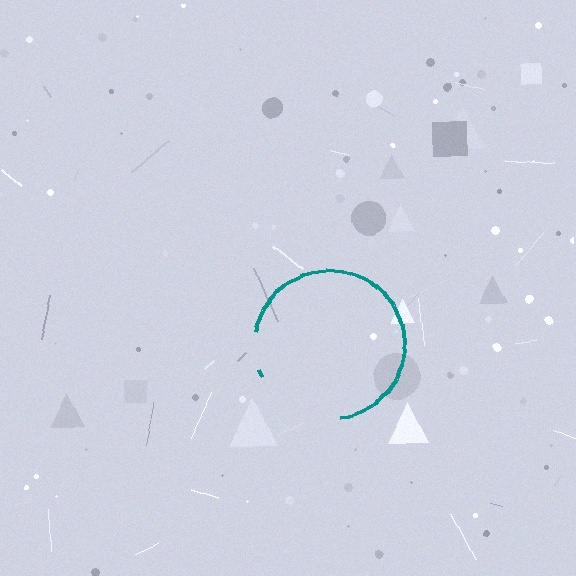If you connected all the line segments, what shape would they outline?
They would outline a circle.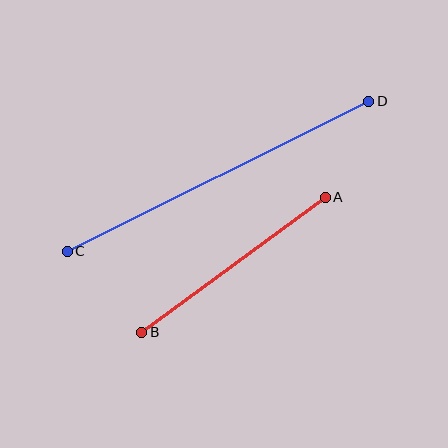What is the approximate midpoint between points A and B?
The midpoint is at approximately (233, 265) pixels.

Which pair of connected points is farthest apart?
Points C and D are farthest apart.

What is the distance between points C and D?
The distance is approximately 337 pixels.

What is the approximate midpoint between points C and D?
The midpoint is at approximately (218, 176) pixels.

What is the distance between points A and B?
The distance is approximately 227 pixels.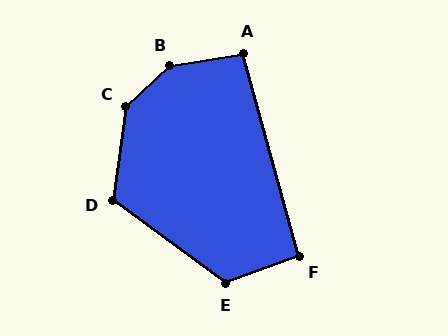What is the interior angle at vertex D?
Approximately 118 degrees (obtuse).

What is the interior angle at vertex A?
Approximately 96 degrees (obtuse).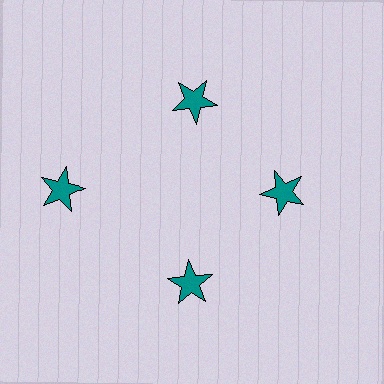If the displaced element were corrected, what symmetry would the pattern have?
It would have 4-fold rotational symmetry — the pattern would map onto itself every 90 degrees.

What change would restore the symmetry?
The symmetry would be restored by moving it inward, back onto the ring so that all 4 stars sit at equal angles and equal distance from the center.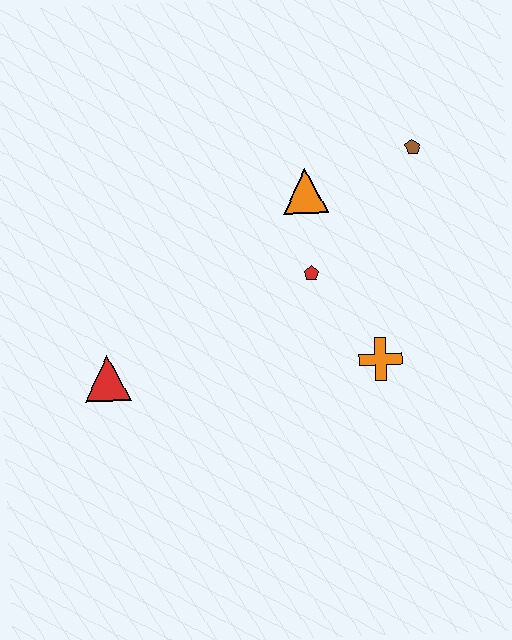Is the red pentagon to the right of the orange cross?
No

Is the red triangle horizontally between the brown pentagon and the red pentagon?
No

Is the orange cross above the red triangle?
Yes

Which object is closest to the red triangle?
The red pentagon is closest to the red triangle.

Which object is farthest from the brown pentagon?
The red triangle is farthest from the brown pentagon.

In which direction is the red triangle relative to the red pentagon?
The red triangle is to the left of the red pentagon.